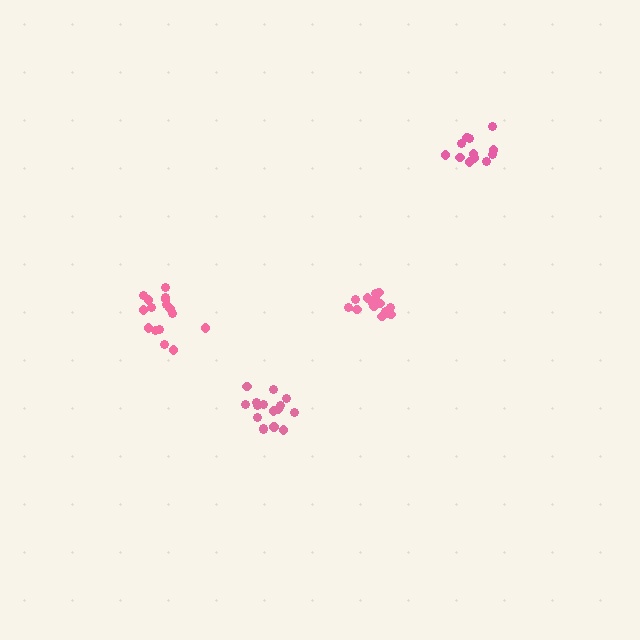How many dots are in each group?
Group 1: 16 dots, Group 2: 15 dots, Group 3: 16 dots, Group 4: 12 dots (59 total).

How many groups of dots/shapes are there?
There are 4 groups.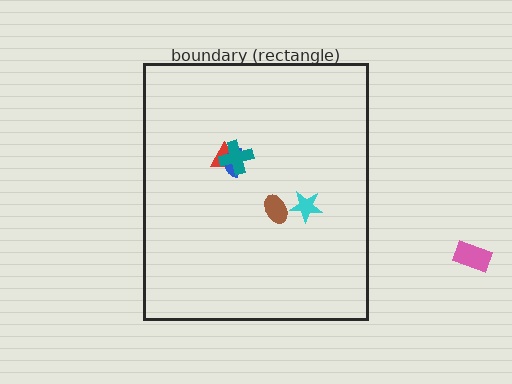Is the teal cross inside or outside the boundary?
Inside.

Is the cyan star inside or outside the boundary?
Inside.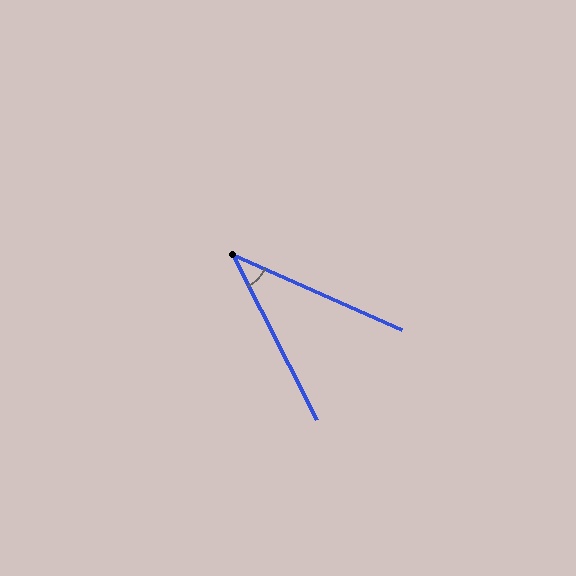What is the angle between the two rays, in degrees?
Approximately 39 degrees.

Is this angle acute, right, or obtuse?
It is acute.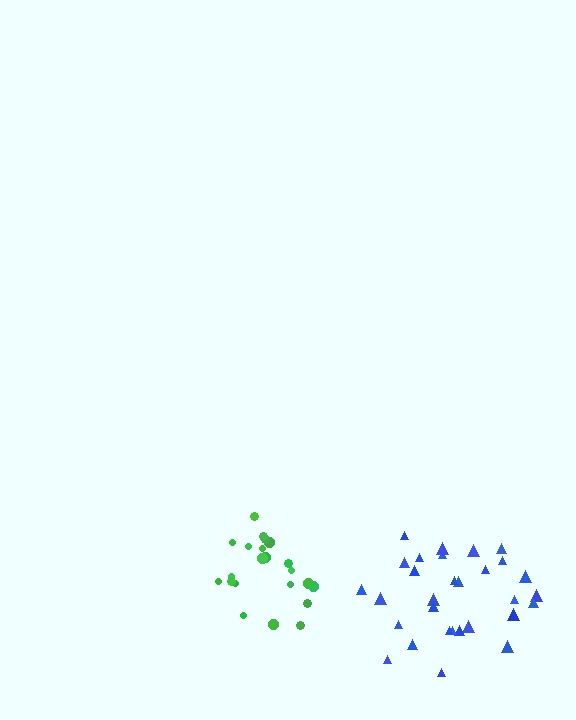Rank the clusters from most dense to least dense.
green, blue.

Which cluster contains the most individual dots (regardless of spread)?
Blue (30).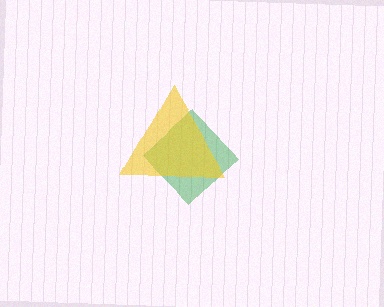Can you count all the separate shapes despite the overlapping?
Yes, there are 2 separate shapes.